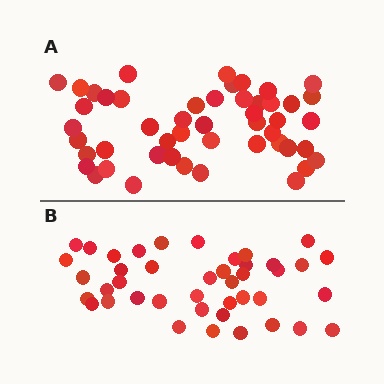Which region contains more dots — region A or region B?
Region A (the top region) has more dots.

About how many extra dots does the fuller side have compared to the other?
Region A has roughly 8 or so more dots than region B.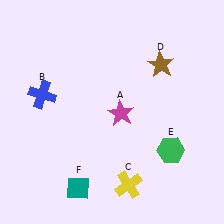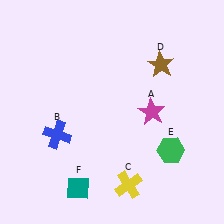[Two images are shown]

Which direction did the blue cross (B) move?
The blue cross (B) moved down.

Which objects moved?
The objects that moved are: the magenta star (A), the blue cross (B).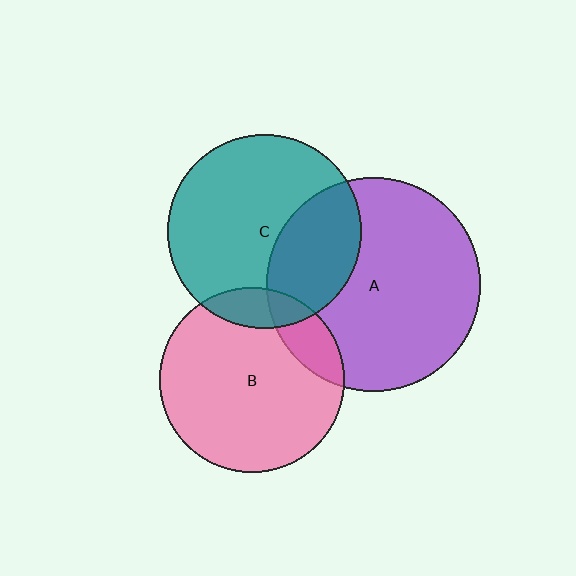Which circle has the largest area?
Circle A (purple).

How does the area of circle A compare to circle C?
Approximately 1.2 times.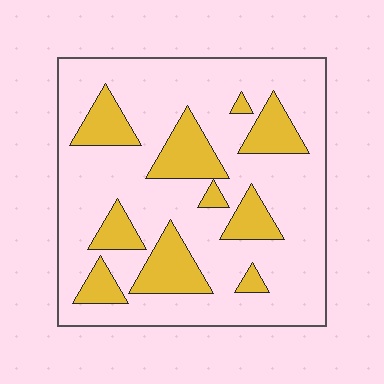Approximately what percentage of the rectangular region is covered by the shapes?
Approximately 25%.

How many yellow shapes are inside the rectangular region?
10.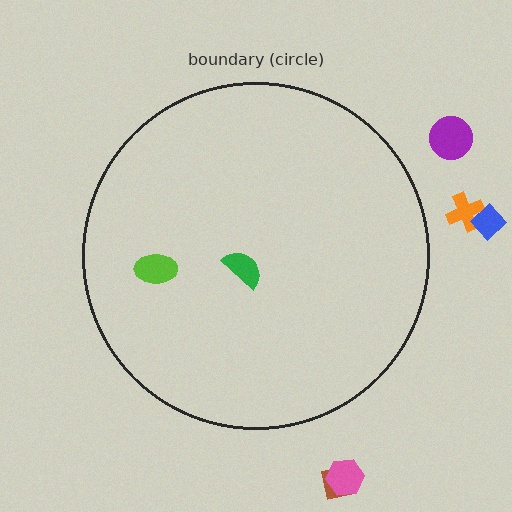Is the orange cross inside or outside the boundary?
Outside.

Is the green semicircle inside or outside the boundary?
Inside.